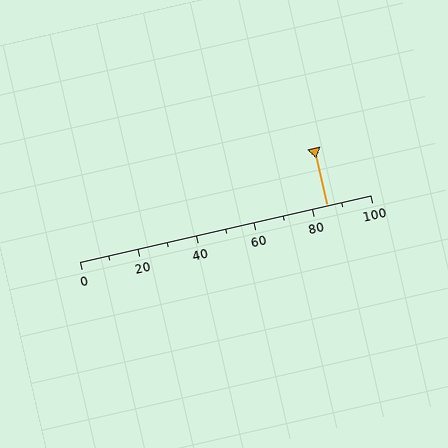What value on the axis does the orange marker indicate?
The marker indicates approximately 85.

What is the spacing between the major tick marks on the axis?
The major ticks are spaced 20 apart.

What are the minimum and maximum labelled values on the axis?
The axis runs from 0 to 100.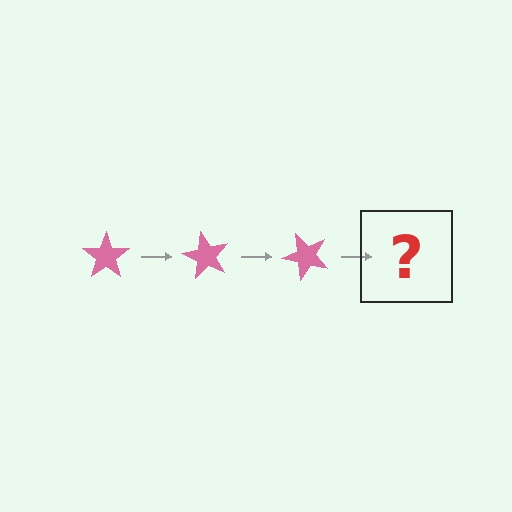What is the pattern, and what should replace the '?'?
The pattern is that the star rotates 60 degrees each step. The '?' should be a pink star rotated 180 degrees.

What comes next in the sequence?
The next element should be a pink star rotated 180 degrees.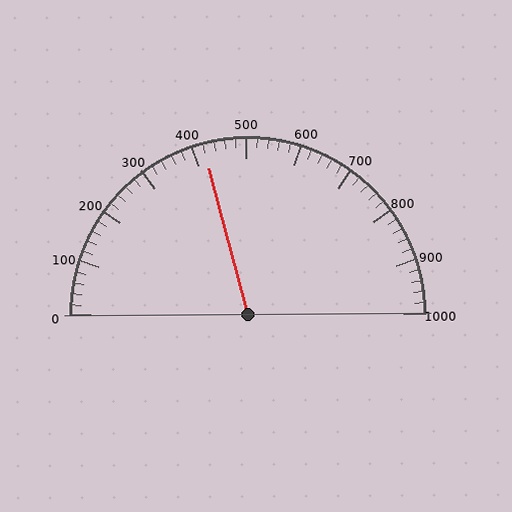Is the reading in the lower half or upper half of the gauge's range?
The reading is in the lower half of the range (0 to 1000).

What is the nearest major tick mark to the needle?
The nearest major tick mark is 400.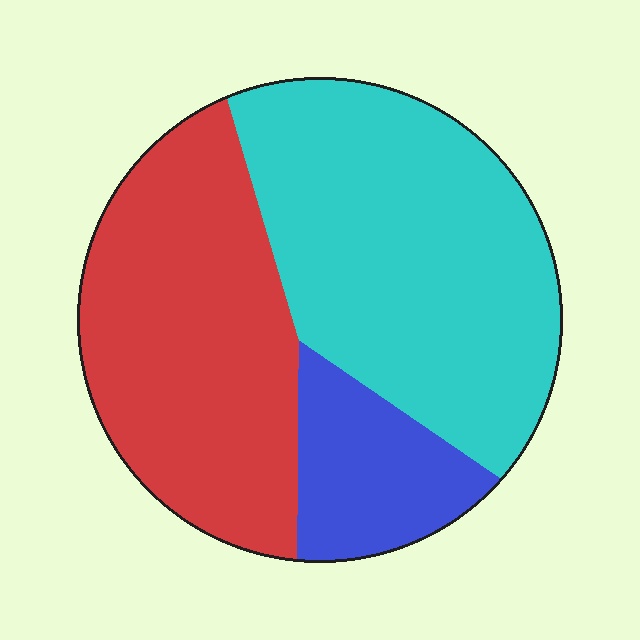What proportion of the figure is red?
Red takes up between a quarter and a half of the figure.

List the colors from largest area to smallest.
From largest to smallest: cyan, red, blue.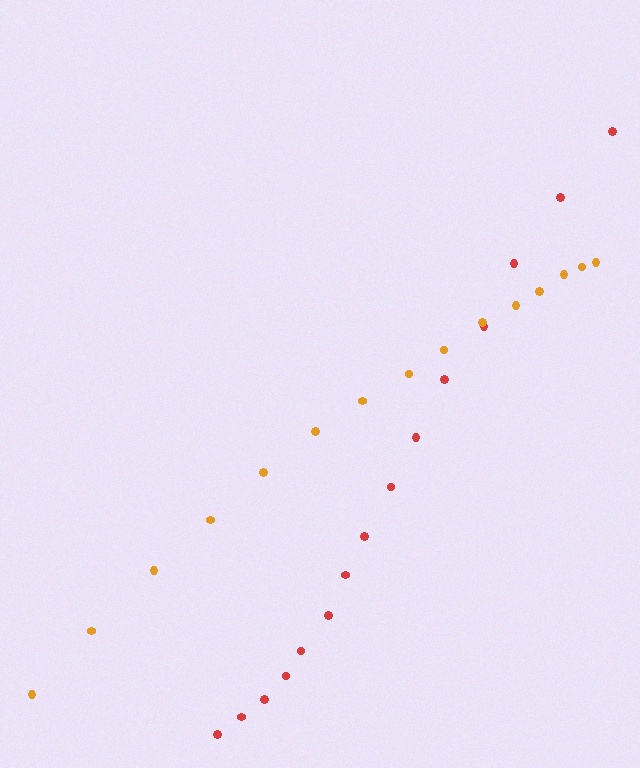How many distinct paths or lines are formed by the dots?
There are 2 distinct paths.